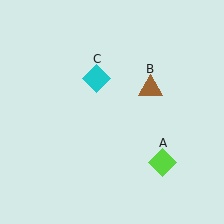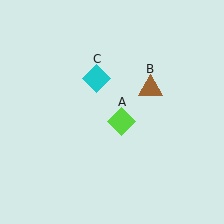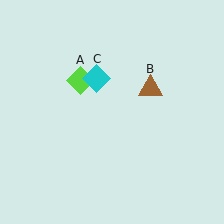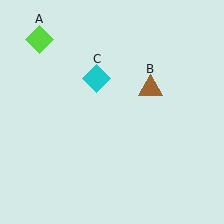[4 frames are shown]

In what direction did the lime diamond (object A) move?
The lime diamond (object A) moved up and to the left.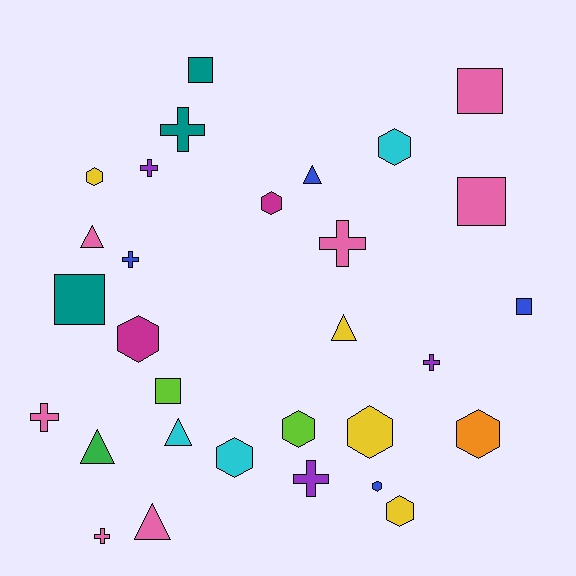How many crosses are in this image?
There are 8 crosses.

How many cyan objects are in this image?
There are 3 cyan objects.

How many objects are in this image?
There are 30 objects.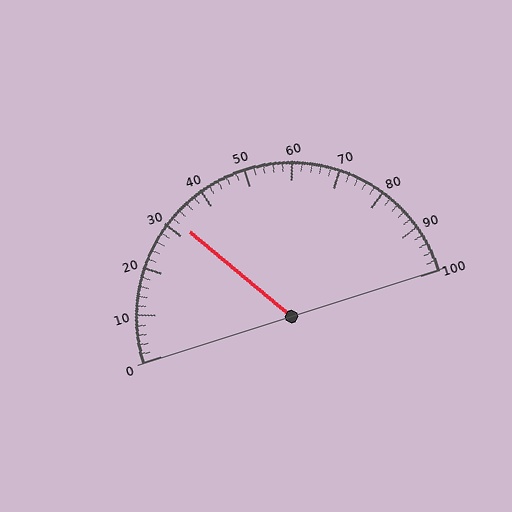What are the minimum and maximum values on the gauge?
The gauge ranges from 0 to 100.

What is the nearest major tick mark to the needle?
The nearest major tick mark is 30.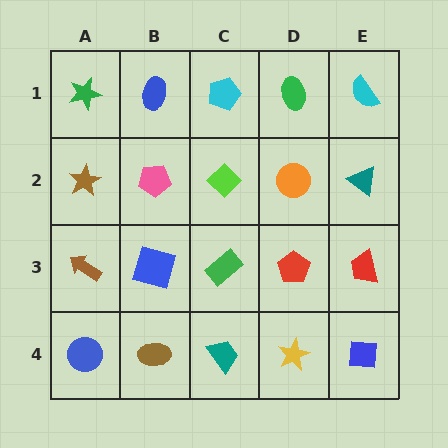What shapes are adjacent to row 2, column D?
A green ellipse (row 1, column D), a red pentagon (row 3, column D), a lime diamond (row 2, column C), a teal triangle (row 2, column E).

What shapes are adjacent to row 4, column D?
A red pentagon (row 3, column D), a teal trapezoid (row 4, column C), a blue square (row 4, column E).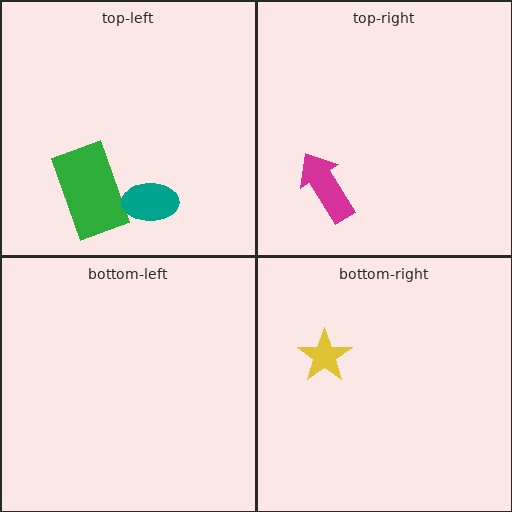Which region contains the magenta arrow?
The top-right region.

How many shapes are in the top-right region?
1.